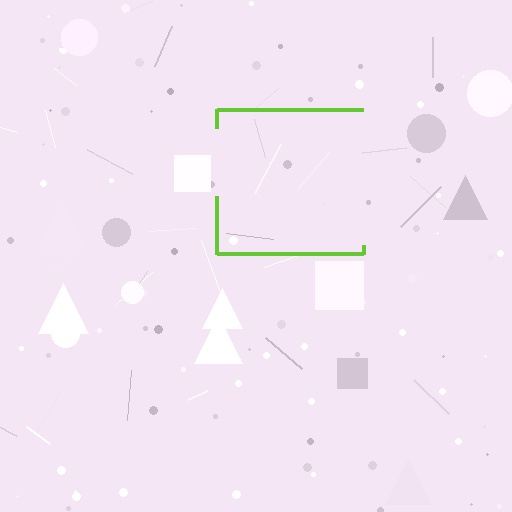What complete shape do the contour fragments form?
The contour fragments form a square.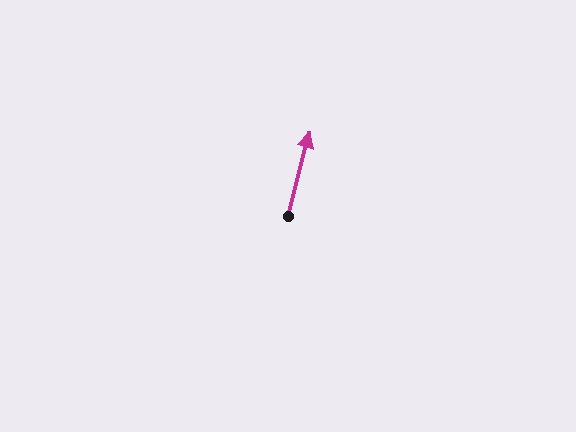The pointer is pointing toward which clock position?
Roughly 12 o'clock.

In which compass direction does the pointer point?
North.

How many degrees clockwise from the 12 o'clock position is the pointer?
Approximately 14 degrees.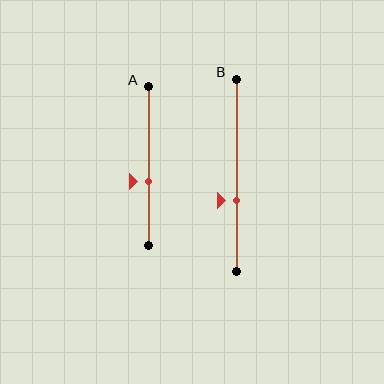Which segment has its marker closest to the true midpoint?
Segment A has its marker closest to the true midpoint.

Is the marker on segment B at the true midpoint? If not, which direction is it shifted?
No, the marker on segment B is shifted downward by about 13% of the segment length.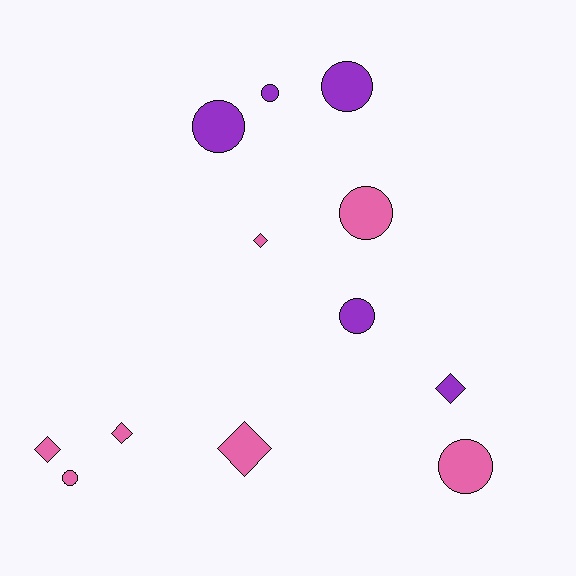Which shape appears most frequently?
Circle, with 7 objects.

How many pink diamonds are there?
There are 4 pink diamonds.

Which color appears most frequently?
Pink, with 7 objects.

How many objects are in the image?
There are 12 objects.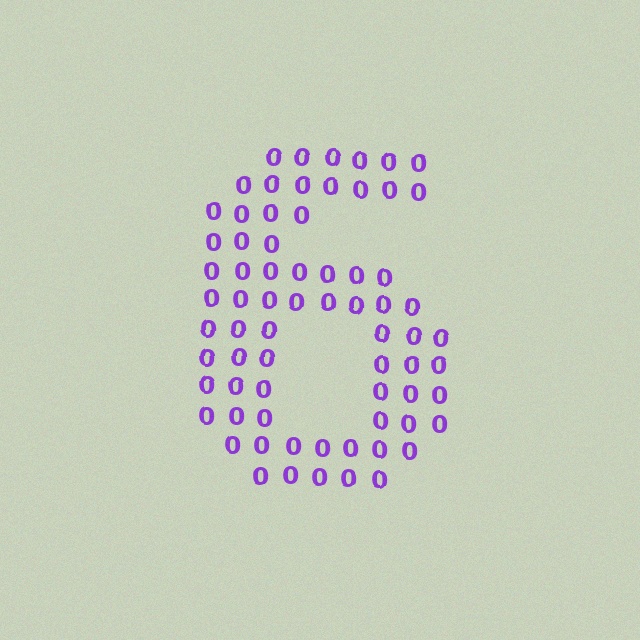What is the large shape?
The large shape is the digit 6.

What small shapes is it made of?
It is made of small digit 0's.